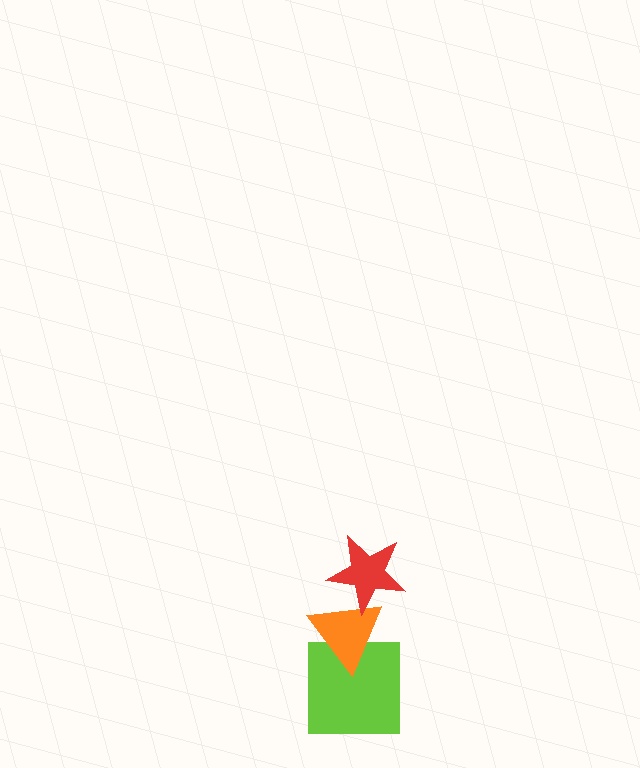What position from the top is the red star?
The red star is 1st from the top.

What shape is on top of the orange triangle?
The red star is on top of the orange triangle.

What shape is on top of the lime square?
The orange triangle is on top of the lime square.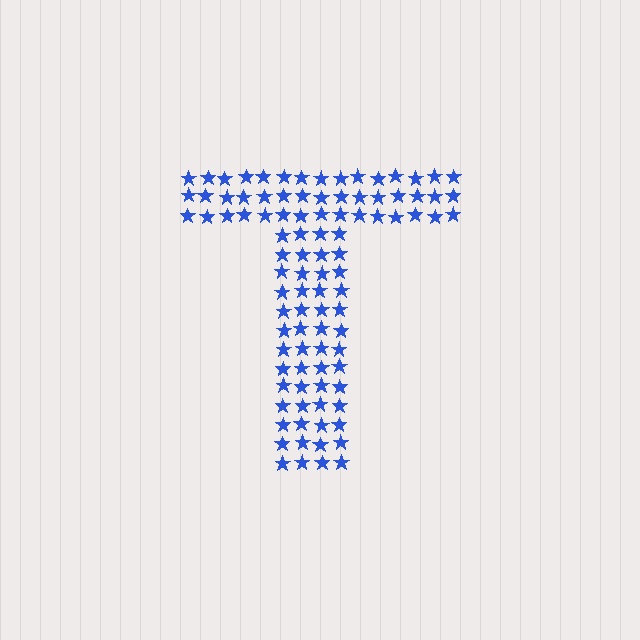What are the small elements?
The small elements are stars.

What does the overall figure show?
The overall figure shows the letter T.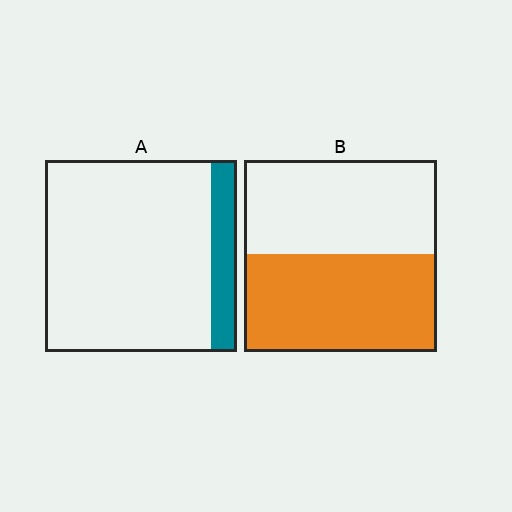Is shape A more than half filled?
No.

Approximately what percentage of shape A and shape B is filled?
A is approximately 15% and B is approximately 50%.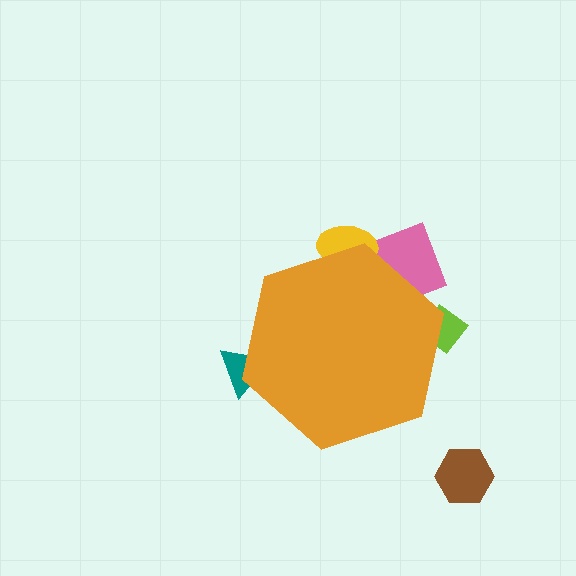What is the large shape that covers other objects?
An orange hexagon.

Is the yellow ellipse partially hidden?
Yes, the yellow ellipse is partially hidden behind the orange hexagon.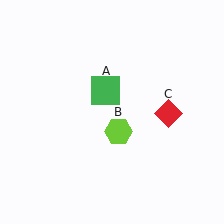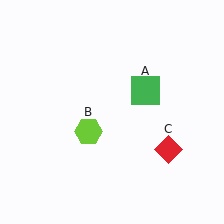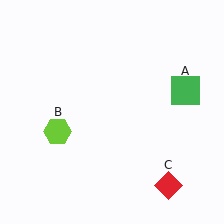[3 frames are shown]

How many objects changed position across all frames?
3 objects changed position: green square (object A), lime hexagon (object B), red diamond (object C).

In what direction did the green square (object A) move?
The green square (object A) moved right.